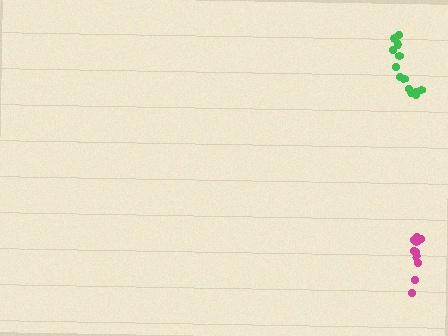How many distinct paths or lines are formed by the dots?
There are 2 distinct paths.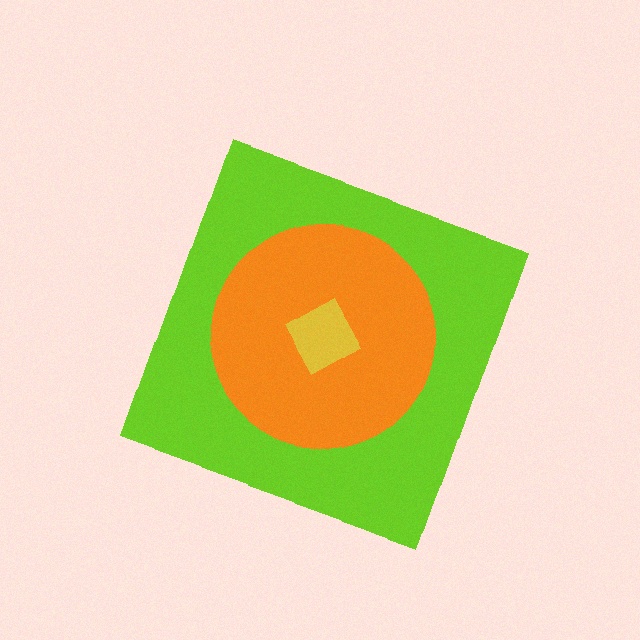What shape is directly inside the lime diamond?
The orange circle.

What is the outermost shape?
The lime diamond.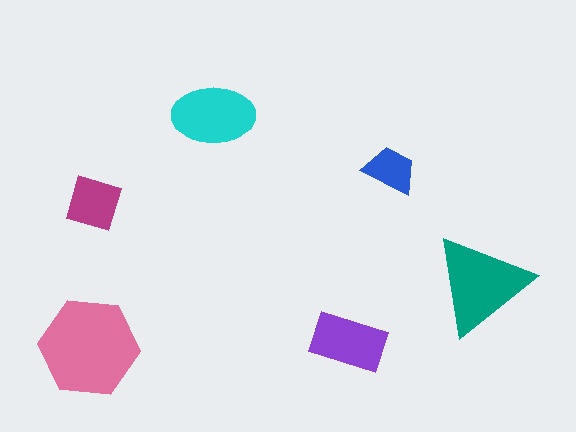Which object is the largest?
The pink hexagon.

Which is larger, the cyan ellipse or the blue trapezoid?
The cyan ellipse.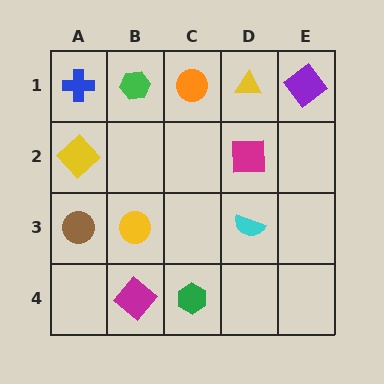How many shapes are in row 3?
3 shapes.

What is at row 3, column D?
A cyan semicircle.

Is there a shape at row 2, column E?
No, that cell is empty.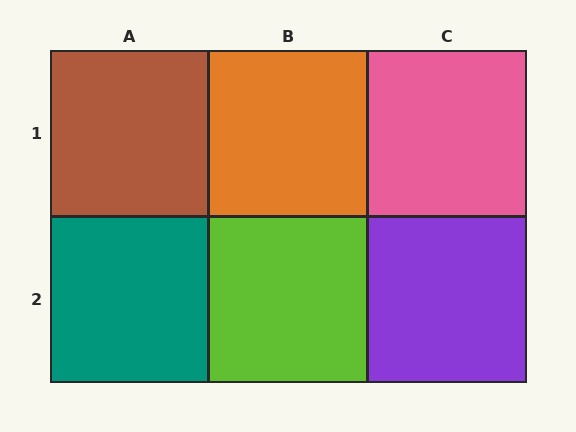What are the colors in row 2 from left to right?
Teal, lime, purple.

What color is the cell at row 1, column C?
Pink.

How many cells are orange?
1 cell is orange.